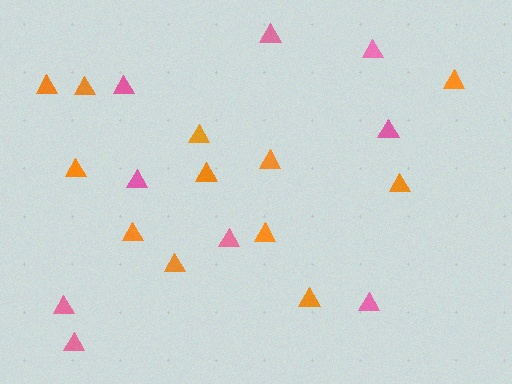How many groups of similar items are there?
There are 2 groups: one group of pink triangles (9) and one group of orange triangles (12).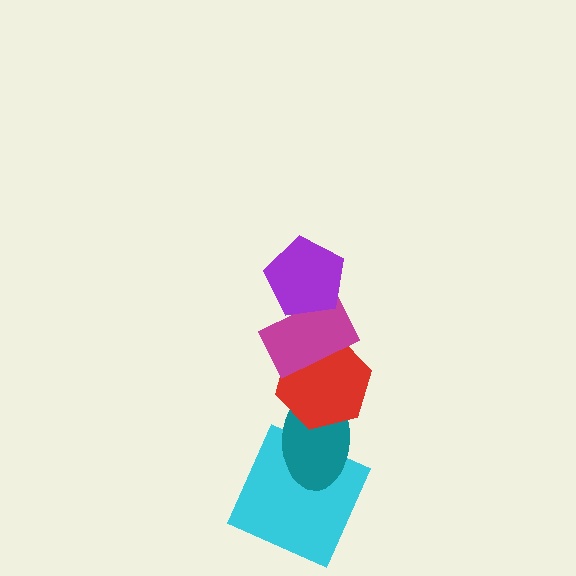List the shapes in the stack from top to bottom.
From top to bottom: the purple pentagon, the magenta rectangle, the red hexagon, the teal ellipse, the cyan square.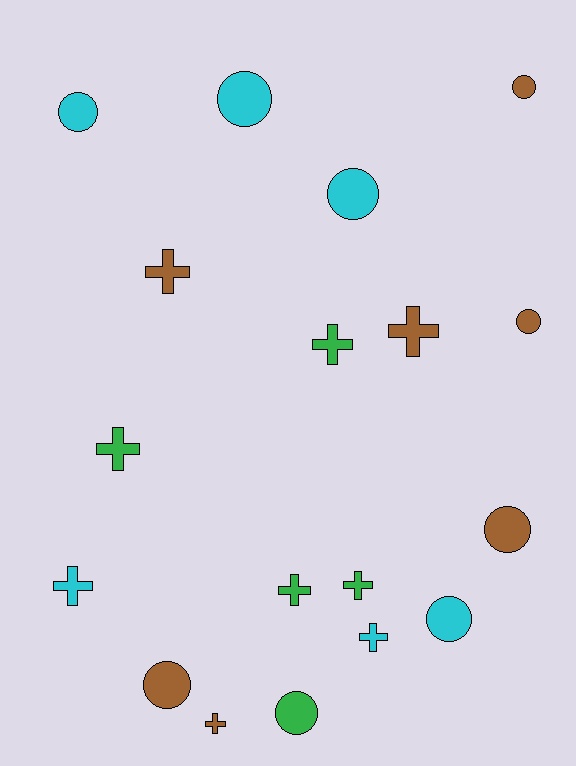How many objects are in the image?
There are 18 objects.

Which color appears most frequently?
Brown, with 7 objects.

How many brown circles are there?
There are 4 brown circles.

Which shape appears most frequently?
Cross, with 9 objects.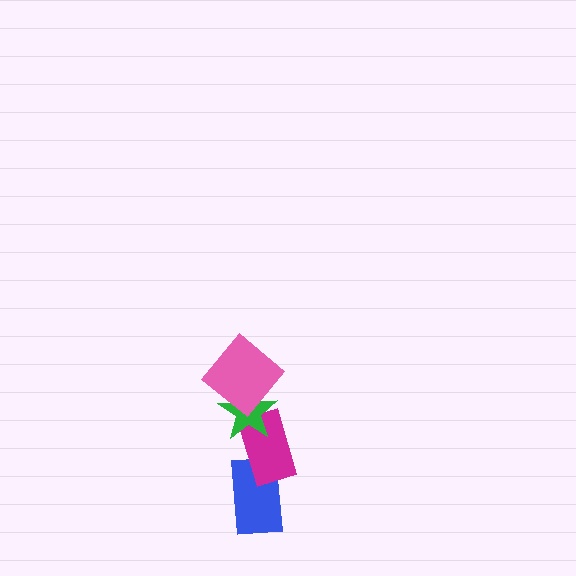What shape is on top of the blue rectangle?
The magenta rectangle is on top of the blue rectangle.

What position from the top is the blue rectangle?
The blue rectangle is 4th from the top.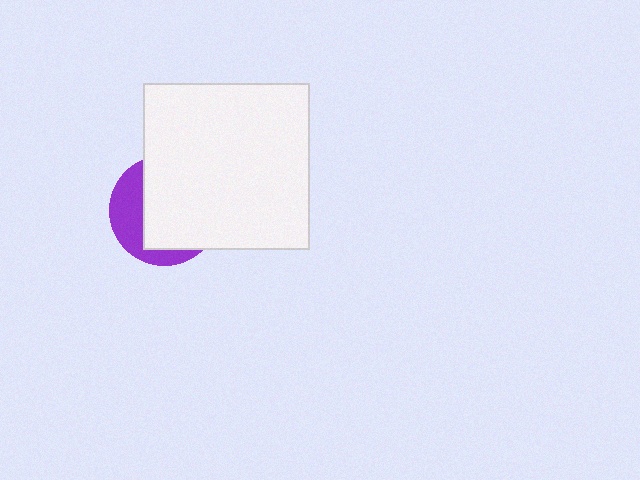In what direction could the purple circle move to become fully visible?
The purple circle could move left. That would shift it out from behind the white square entirely.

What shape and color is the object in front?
The object in front is a white square.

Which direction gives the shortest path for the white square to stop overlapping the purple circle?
Moving right gives the shortest separation.